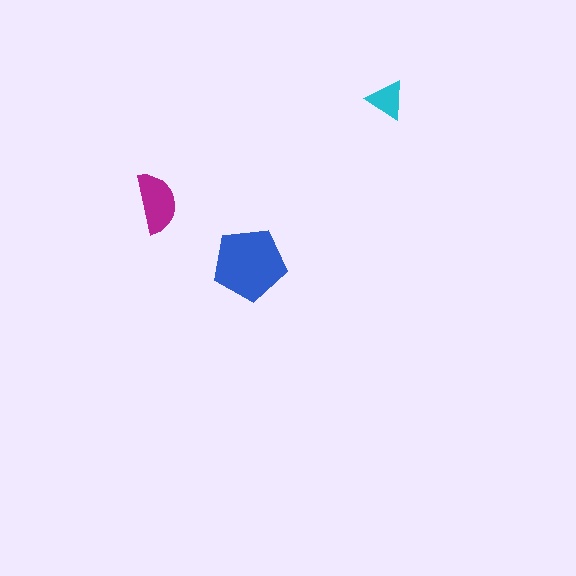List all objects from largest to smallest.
The blue pentagon, the magenta semicircle, the cyan triangle.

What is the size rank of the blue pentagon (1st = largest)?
1st.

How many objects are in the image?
There are 3 objects in the image.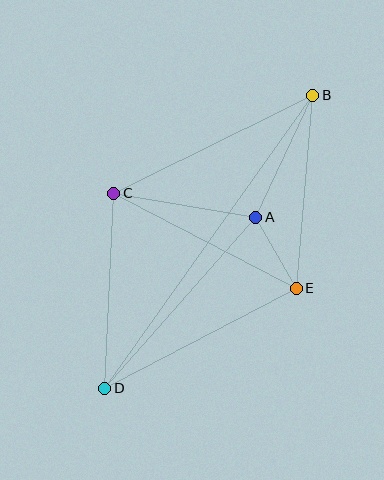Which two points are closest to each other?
Points A and E are closest to each other.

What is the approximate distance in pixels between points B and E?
The distance between B and E is approximately 194 pixels.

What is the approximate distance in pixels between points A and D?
The distance between A and D is approximately 228 pixels.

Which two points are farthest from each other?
Points B and D are farthest from each other.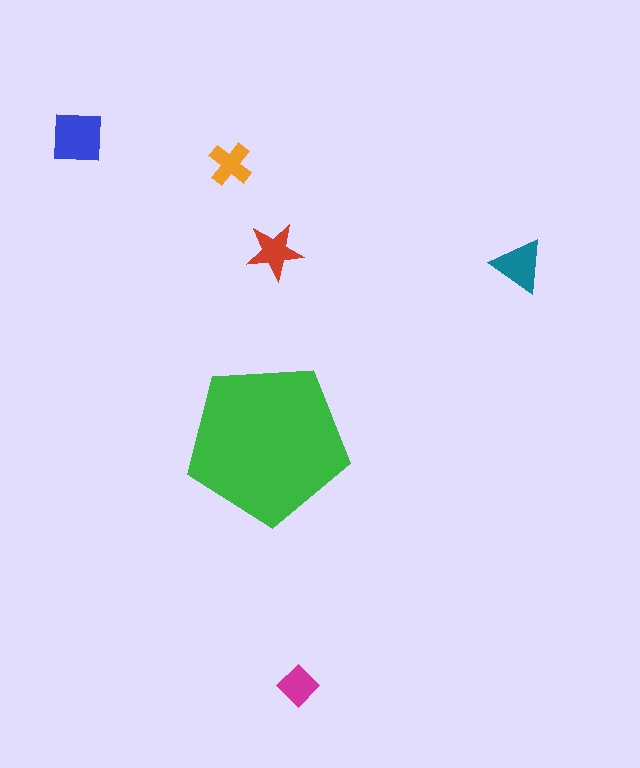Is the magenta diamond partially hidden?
No, the magenta diamond is fully visible.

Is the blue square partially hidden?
No, the blue square is fully visible.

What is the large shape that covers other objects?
A green pentagon.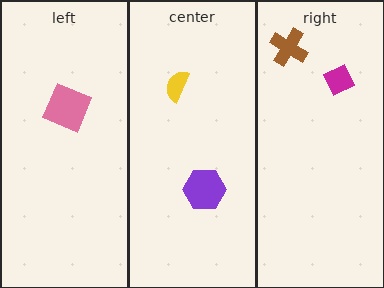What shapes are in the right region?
The magenta diamond, the brown cross.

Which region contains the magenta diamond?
The right region.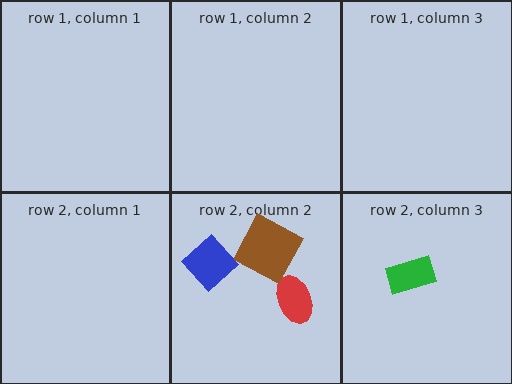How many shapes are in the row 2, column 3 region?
1.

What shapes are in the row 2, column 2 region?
The red ellipse, the brown square, the blue diamond.